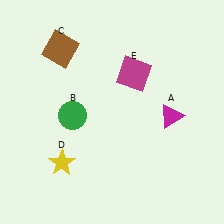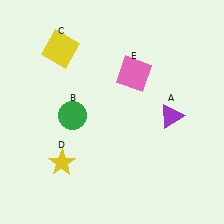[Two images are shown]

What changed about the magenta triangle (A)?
In Image 1, A is magenta. In Image 2, it changed to purple.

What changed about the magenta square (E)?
In Image 1, E is magenta. In Image 2, it changed to pink.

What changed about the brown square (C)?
In Image 1, C is brown. In Image 2, it changed to yellow.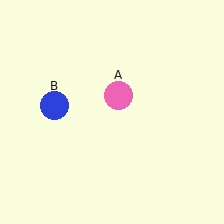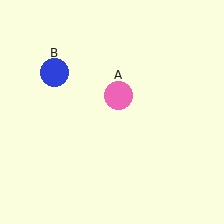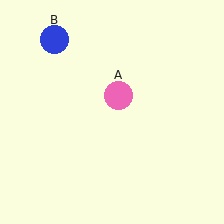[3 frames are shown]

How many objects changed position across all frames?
1 object changed position: blue circle (object B).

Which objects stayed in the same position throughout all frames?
Pink circle (object A) remained stationary.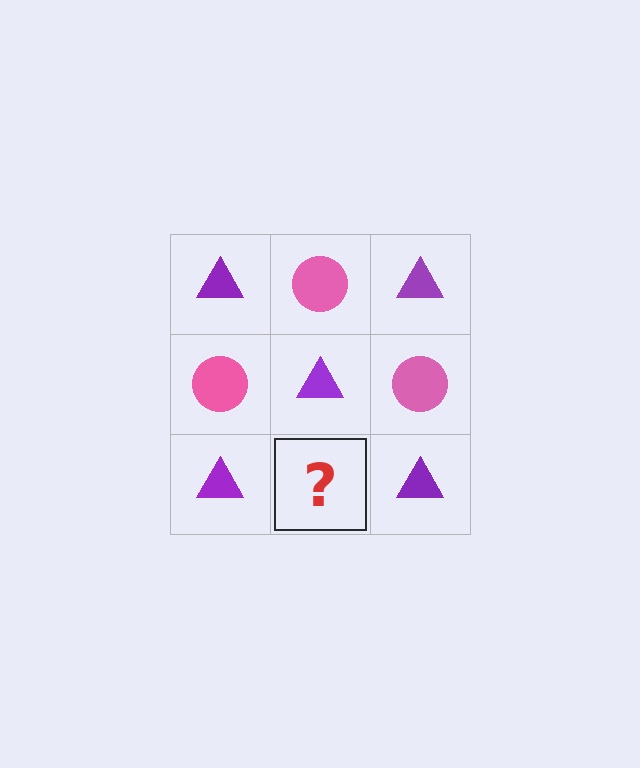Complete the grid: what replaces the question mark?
The question mark should be replaced with a pink circle.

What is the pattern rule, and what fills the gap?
The rule is that it alternates purple triangle and pink circle in a checkerboard pattern. The gap should be filled with a pink circle.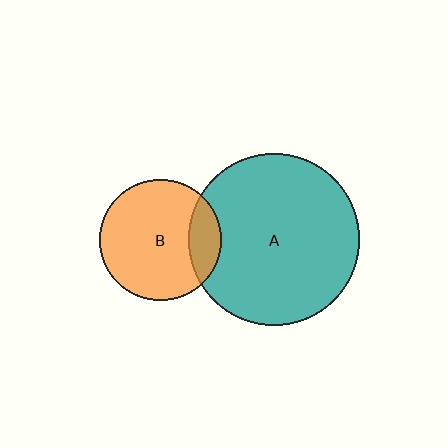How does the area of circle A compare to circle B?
Approximately 2.0 times.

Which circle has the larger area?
Circle A (teal).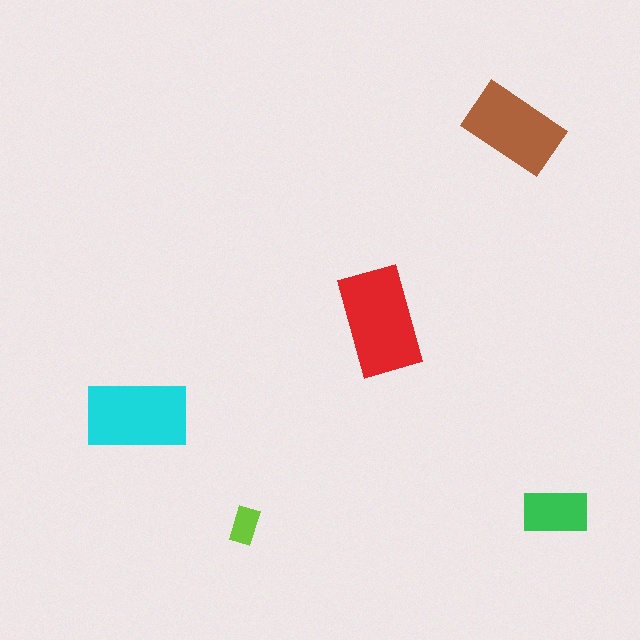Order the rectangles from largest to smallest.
the red one, the cyan one, the brown one, the green one, the lime one.